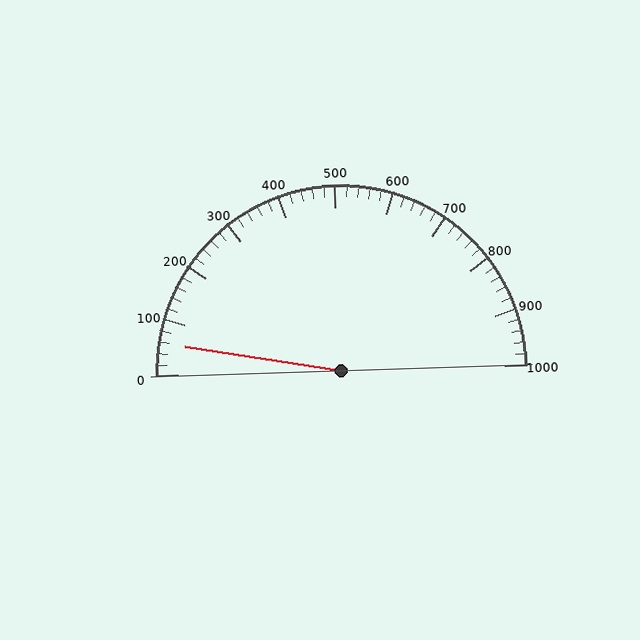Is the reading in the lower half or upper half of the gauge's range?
The reading is in the lower half of the range (0 to 1000).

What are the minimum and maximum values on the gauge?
The gauge ranges from 0 to 1000.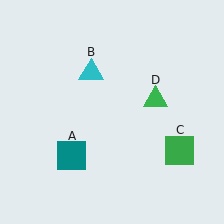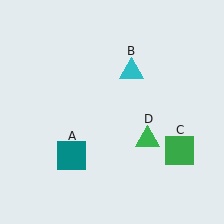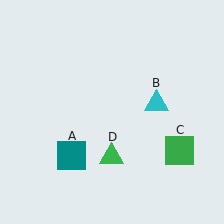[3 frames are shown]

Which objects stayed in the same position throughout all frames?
Teal square (object A) and green square (object C) remained stationary.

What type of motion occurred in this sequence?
The cyan triangle (object B), green triangle (object D) rotated clockwise around the center of the scene.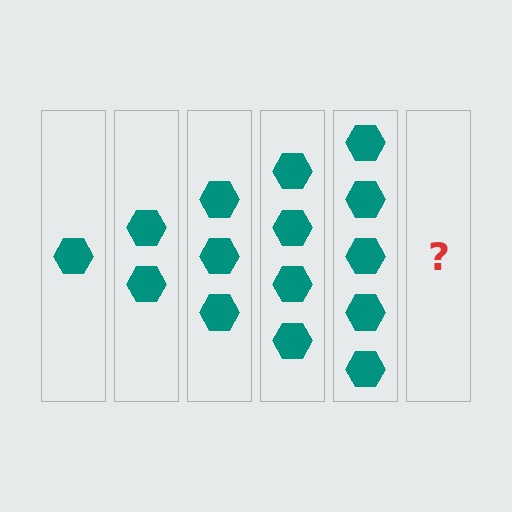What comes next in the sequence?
The next element should be 6 hexagons.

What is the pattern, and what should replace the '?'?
The pattern is that each step adds one more hexagon. The '?' should be 6 hexagons.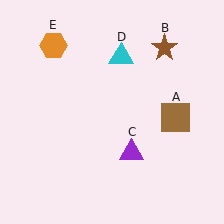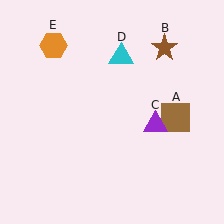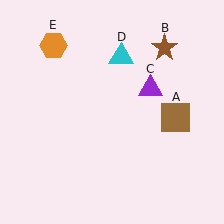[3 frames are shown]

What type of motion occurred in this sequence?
The purple triangle (object C) rotated counterclockwise around the center of the scene.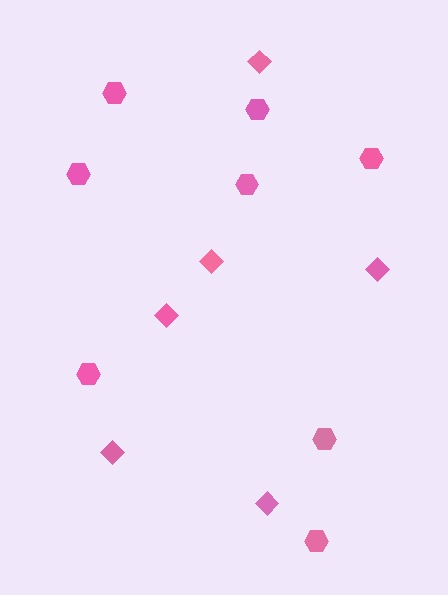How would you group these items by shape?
There are 2 groups: one group of hexagons (8) and one group of diamonds (6).